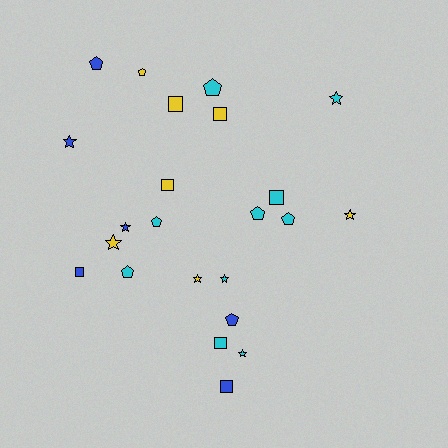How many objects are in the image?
There are 23 objects.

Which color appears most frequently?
Cyan, with 10 objects.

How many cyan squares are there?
There are 2 cyan squares.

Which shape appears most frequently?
Pentagon, with 8 objects.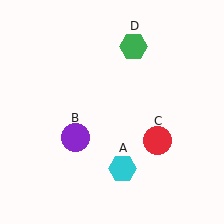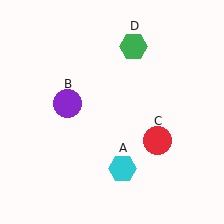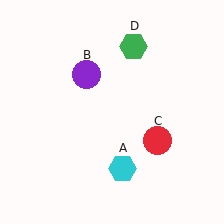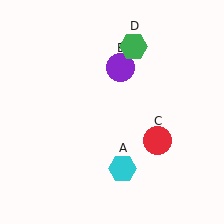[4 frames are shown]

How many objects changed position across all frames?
1 object changed position: purple circle (object B).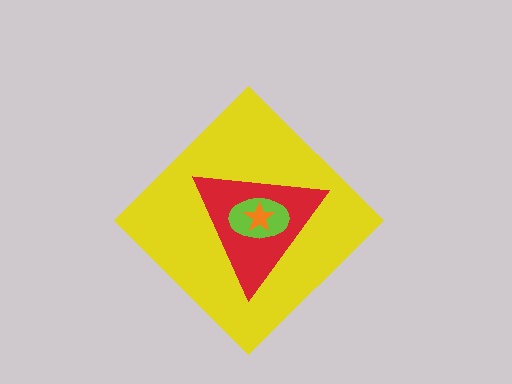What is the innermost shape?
The orange star.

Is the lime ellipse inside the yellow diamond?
Yes.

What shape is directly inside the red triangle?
The lime ellipse.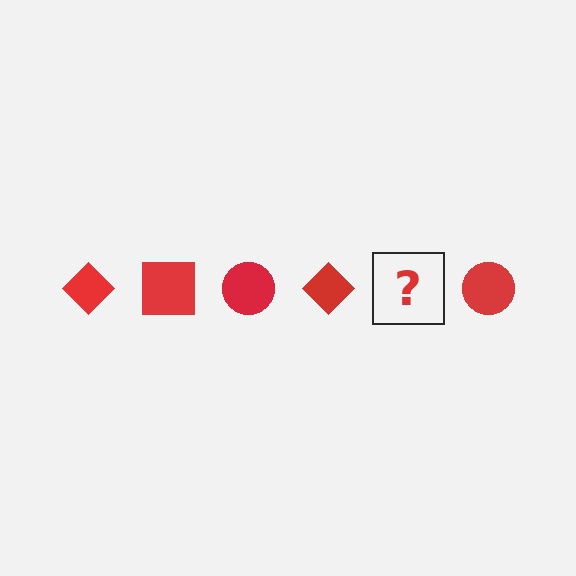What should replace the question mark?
The question mark should be replaced with a red square.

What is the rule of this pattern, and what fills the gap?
The rule is that the pattern cycles through diamond, square, circle shapes in red. The gap should be filled with a red square.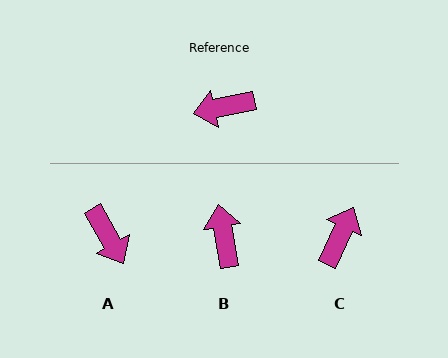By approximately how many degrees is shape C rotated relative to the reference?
Approximately 127 degrees clockwise.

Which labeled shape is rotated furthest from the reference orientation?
C, about 127 degrees away.